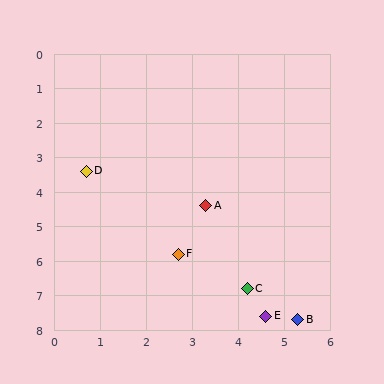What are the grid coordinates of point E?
Point E is at approximately (4.6, 7.6).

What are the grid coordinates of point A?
Point A is at approximately (3.3, 4.4).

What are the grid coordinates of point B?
Point B is at approximately (5.3, 7.7).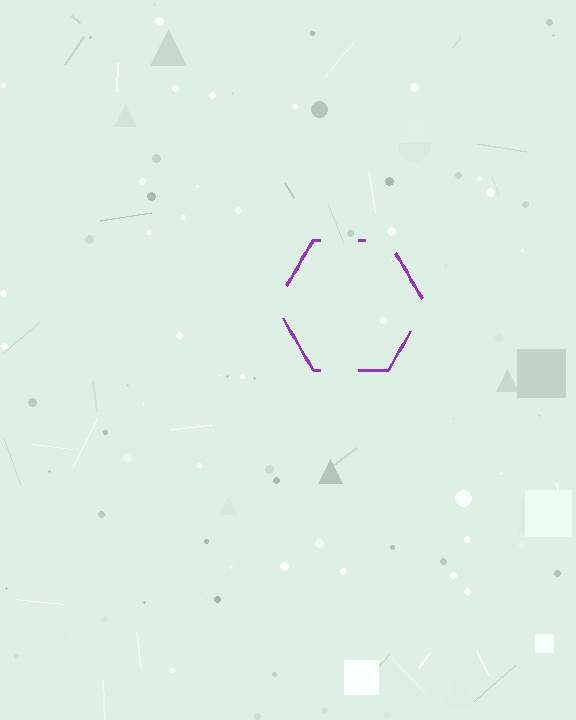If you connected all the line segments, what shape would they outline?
They would outline a hexagon.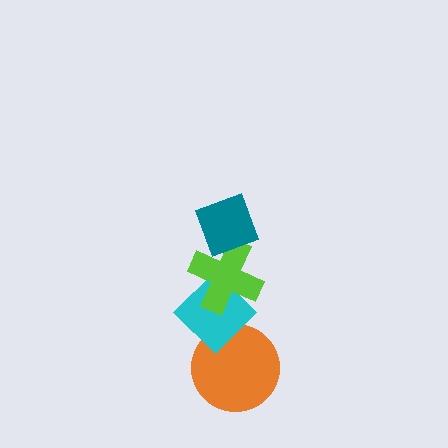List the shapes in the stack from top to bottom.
From top to bottom: the teal diamond, the lime cross, the cyan diamond, the orange circle.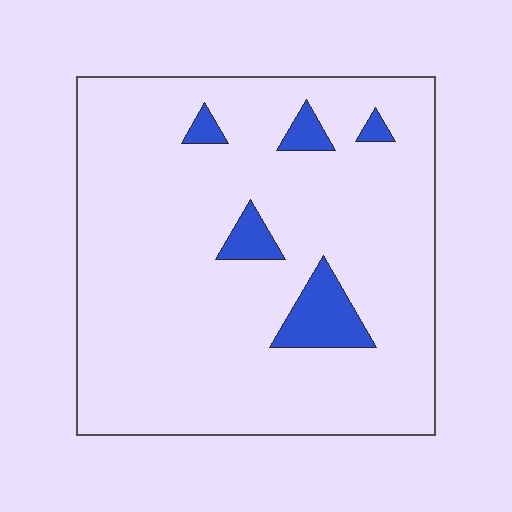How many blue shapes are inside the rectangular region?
5.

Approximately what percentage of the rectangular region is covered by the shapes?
Approximately 10%.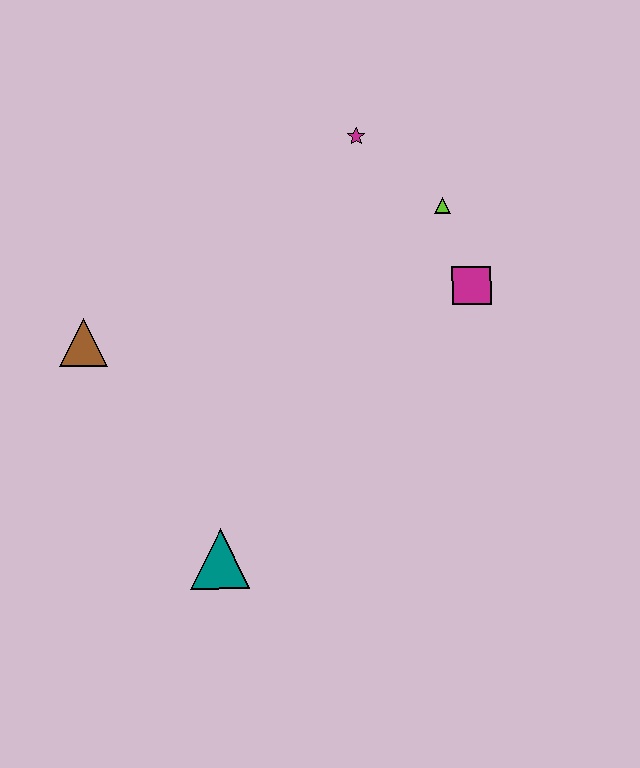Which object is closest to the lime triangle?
The magenta square is closest to the lime triangle.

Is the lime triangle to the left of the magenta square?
Yes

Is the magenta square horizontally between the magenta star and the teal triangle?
No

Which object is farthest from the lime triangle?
The teal triangle is farthest from the lime triangle.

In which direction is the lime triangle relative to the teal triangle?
The lime triangle is above the teal triangle.